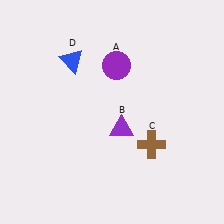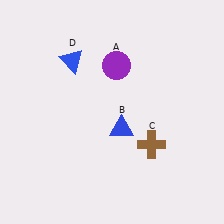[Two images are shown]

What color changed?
The triangle (B) changed from purple in Image 1 to blue in Image 2.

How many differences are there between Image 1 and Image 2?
There is 1 difference between the two images.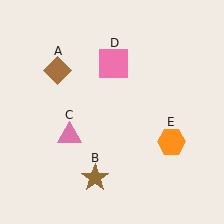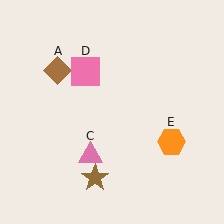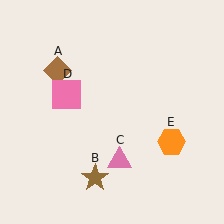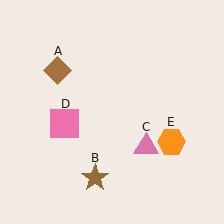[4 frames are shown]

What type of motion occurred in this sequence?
The pink triangle (object C), pink square (object D) rotated counterclockwise around the center of the scene.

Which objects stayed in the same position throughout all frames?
Brown diamond (object A) and brown star (object B) and orange hexagon (object E) remained stationary.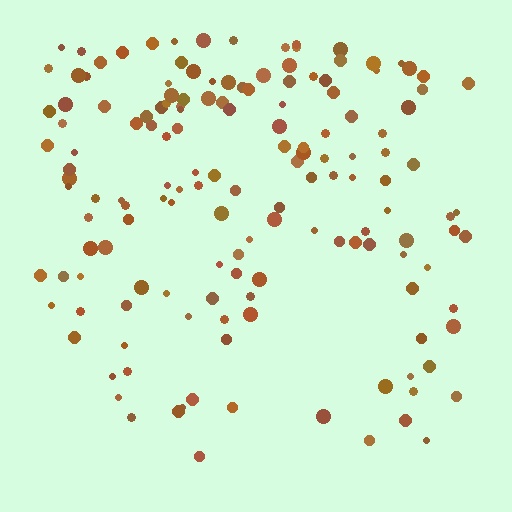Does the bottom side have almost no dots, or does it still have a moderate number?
Still a moderate number, just noticeably fewer than the top.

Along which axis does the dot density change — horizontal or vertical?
Vertical.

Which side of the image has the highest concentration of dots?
The top.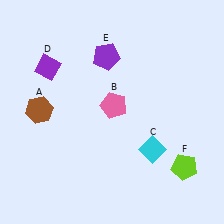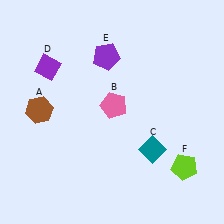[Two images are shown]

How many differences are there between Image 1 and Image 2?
There is 1 difference between the two images.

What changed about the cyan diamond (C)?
In Image 1, C is cyan. In Image 2, it changed to teal.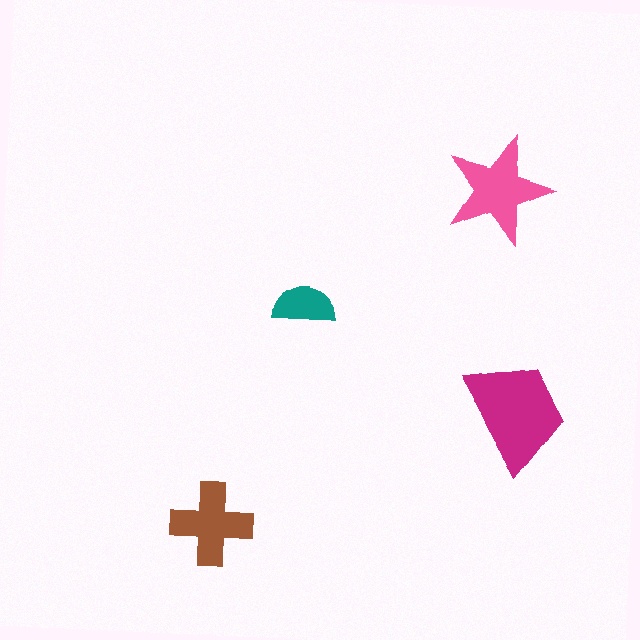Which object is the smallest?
The teal semicircle.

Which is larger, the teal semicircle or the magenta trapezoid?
The magenta trapezoid.